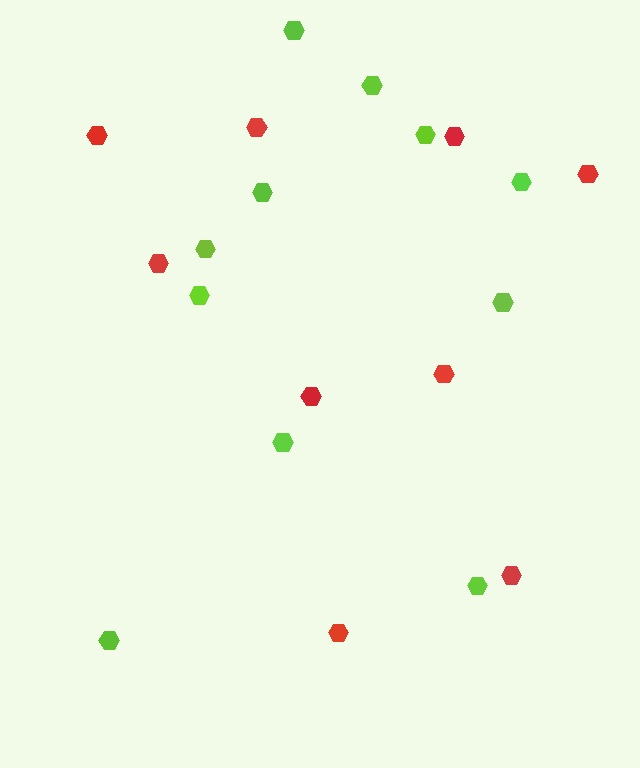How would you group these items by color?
There are 2 groups: one group of red hexagons (9) and one group of lime hexagons (11).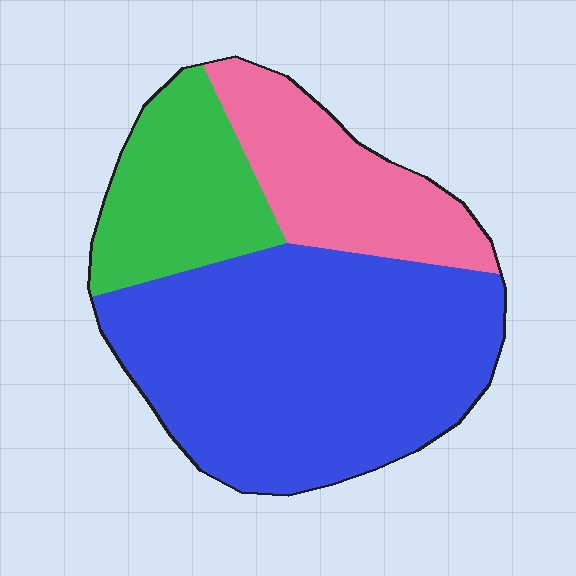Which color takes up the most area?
Blue, at roughly 60%.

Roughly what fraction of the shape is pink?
Pink covers around 20% of the shape.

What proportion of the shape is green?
Green takes up about one fifth (1/5) of the shape.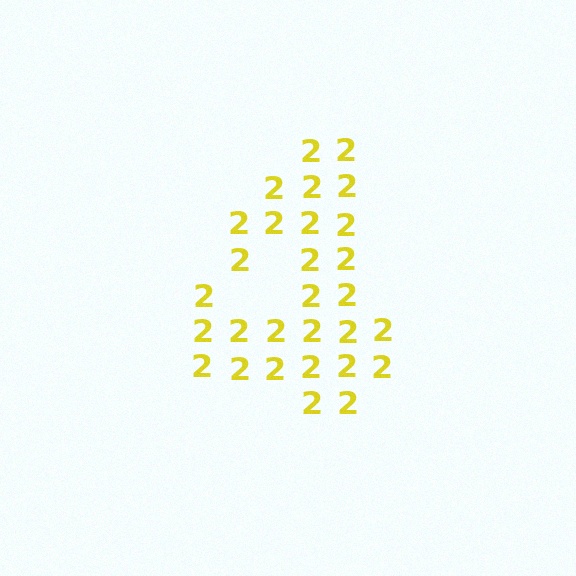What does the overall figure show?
The overall figure shows the digit 4.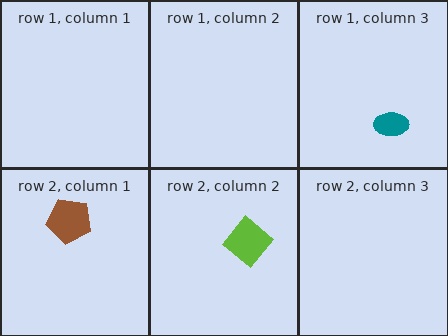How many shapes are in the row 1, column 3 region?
1.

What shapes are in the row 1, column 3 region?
The teal ellipse.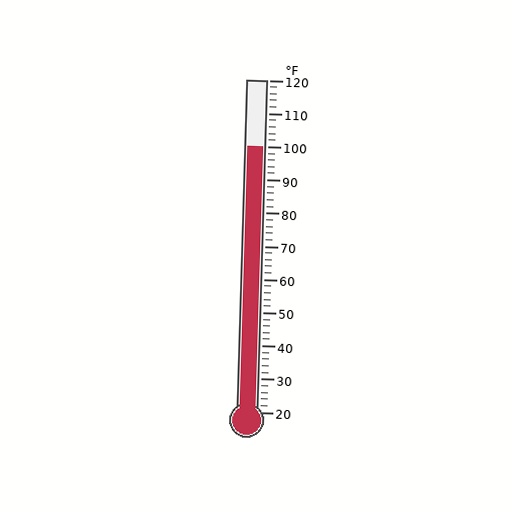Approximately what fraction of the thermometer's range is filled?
The thermometer is filled to approximately 80% of its range.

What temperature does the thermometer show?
The thermometer shows approximately 100°F.